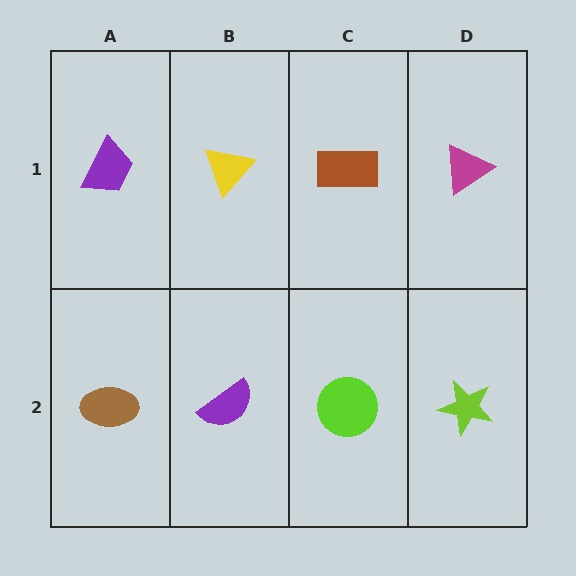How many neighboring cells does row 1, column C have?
3.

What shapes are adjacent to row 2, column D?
A magenta triangle (row 1, column D), a lime circle (row 2, column C).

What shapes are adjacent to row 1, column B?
A purple semicircle (row 2, column B), a purple trapezoid (row 1, column A), a brown rectangle (row 1, column C).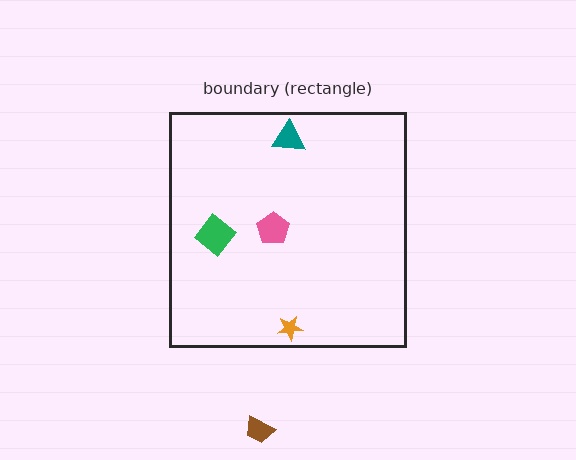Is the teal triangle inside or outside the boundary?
Inside.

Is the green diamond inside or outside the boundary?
Inside.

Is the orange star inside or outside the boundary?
Inside.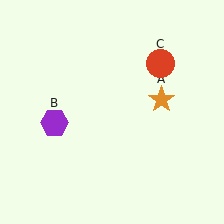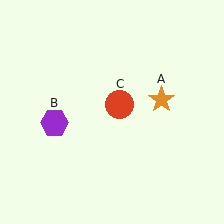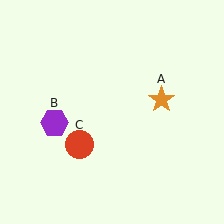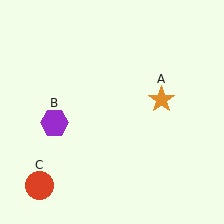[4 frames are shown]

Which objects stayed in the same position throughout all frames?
Orange star (object A) and purple hexagon (object B) remained stationary.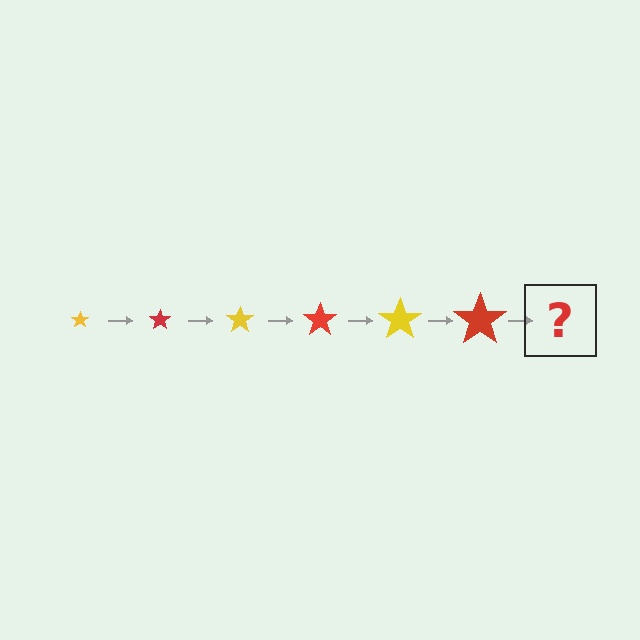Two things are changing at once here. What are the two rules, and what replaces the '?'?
The two rules are that the star grows larger each step and the color cycles through yellow and red. The '?' should be a yellow star, larger than the previous one.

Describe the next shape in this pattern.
It should be a yellow star, larger than the previous one.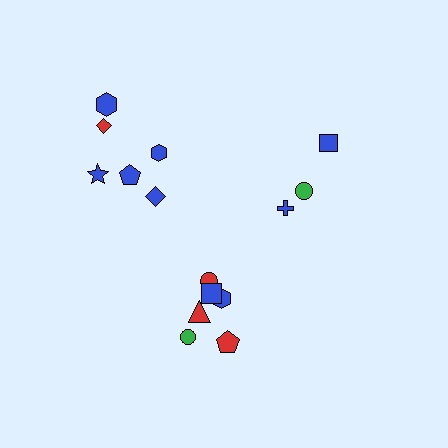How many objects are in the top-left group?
There are 6 objects.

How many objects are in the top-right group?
There are 3 objects.